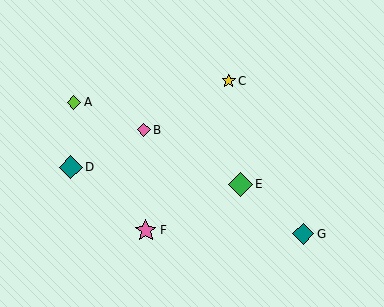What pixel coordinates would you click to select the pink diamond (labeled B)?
Click at (144, 130) to select the pink diamond B.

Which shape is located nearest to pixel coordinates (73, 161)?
The teal diamond (labeled D) at (71, 167) is nearest to that location.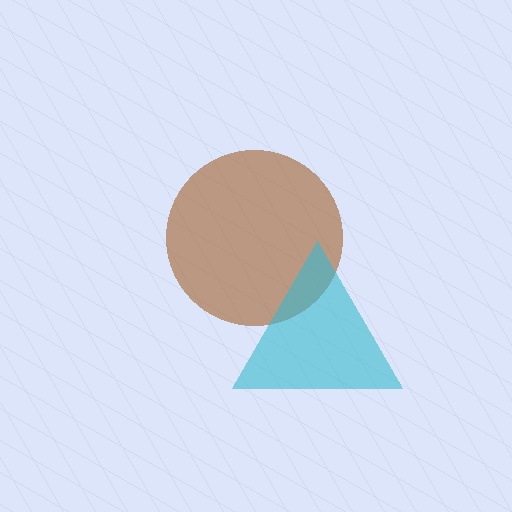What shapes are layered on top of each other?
The layered shapes are: a brown circle, a cyan triangle.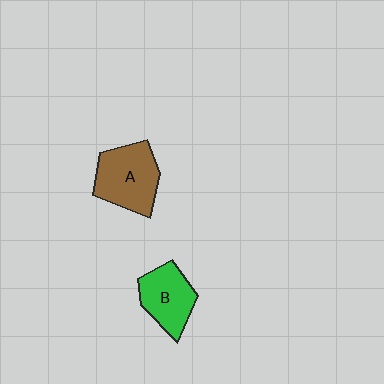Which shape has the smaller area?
Shape B (green).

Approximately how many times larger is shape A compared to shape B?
Approximately 1.3 times.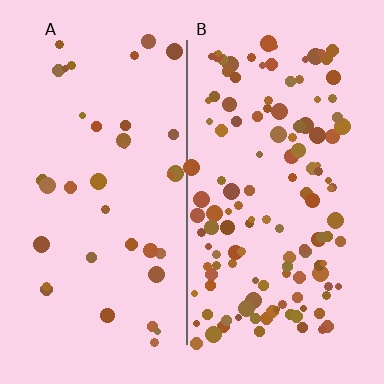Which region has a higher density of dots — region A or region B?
B (the right).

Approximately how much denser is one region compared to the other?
Approximately 3.6× — region B over region A.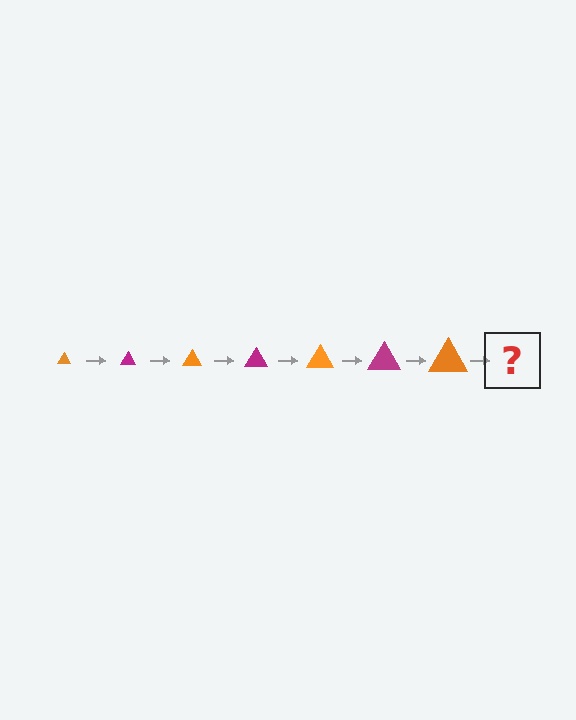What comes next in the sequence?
The next element should be a magenta triangle, larger than the previous one.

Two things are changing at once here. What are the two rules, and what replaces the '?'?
The two rules are that the triangle grows larger each step and the color cycles through orange and magenta. The '?' should be a magenta triangle, larger than the previous one.